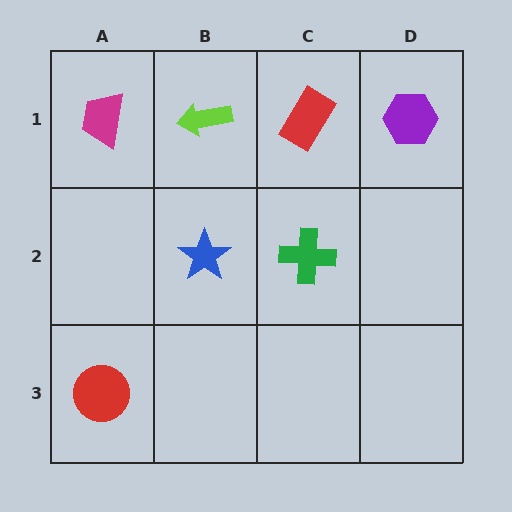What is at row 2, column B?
A blue star.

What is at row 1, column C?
A red rectangle.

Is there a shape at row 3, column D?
No, that cell is empty.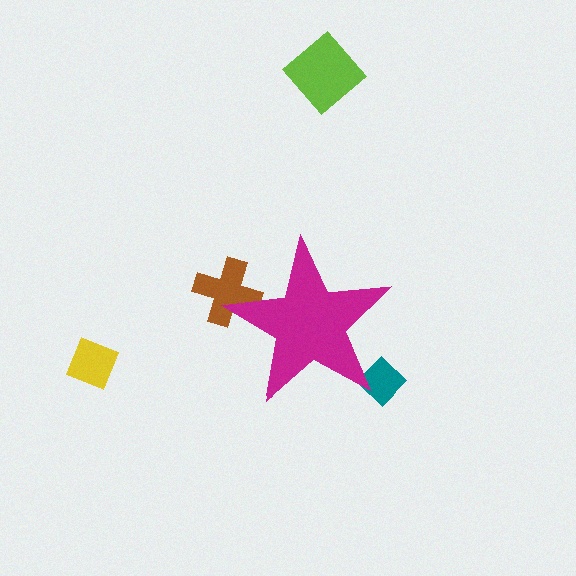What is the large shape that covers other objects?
A magenta star.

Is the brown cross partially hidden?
Yes, the brown cross is partially hidden behind the magenta star.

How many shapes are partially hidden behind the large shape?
2 shapes are partially hidden.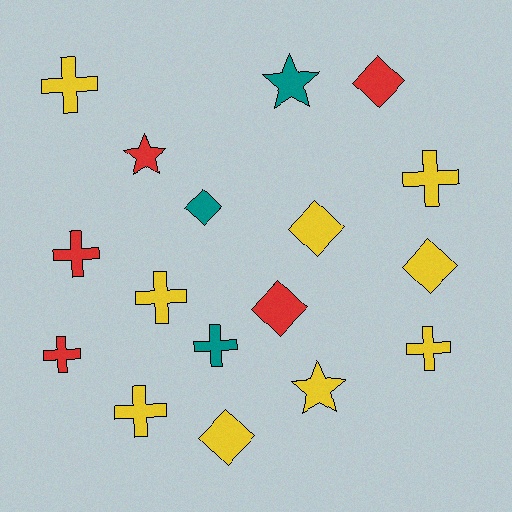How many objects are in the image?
There are 17 objects.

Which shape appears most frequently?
Cross, with 8 objects.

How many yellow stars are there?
There is 1 yellow star.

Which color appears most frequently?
Yellow, with 9 objects.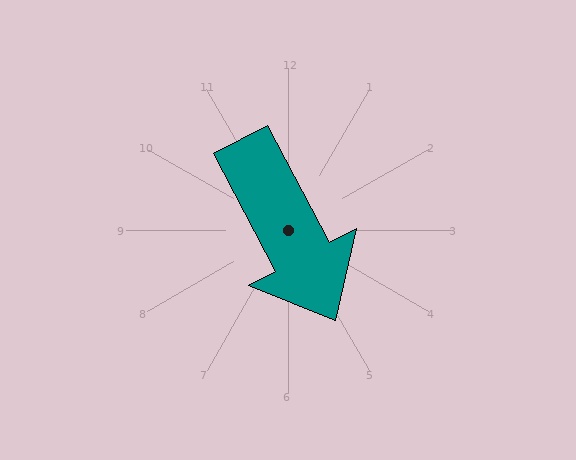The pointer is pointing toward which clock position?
Roughly 5 o'clock.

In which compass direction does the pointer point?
Southeast.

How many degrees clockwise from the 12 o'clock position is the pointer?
Approximately 152 degrees.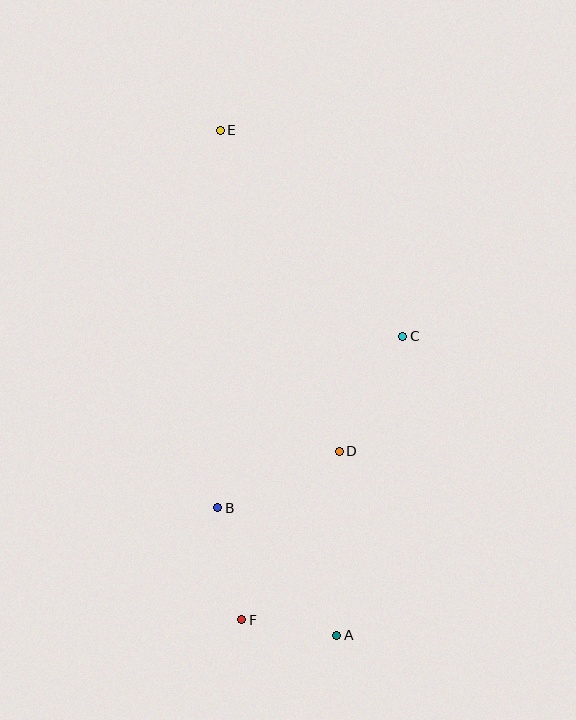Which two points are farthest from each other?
Points A and E are farthest from each other.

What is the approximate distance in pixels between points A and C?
The distance between A and C is approximately 306 pixels.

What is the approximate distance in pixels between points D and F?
The distance between D and F is approximately 195 pixels.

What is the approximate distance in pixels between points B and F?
The distance between B and F is approximately 115 pixels.